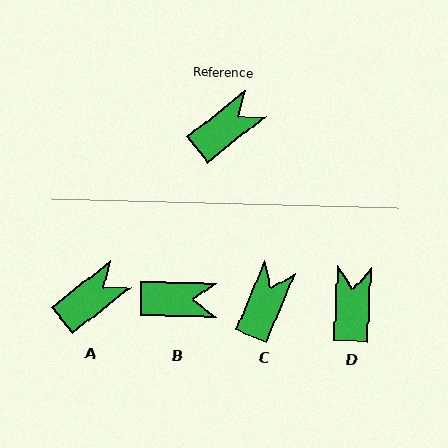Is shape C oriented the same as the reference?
No, it is off by about 29 degrees.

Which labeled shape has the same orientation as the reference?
A.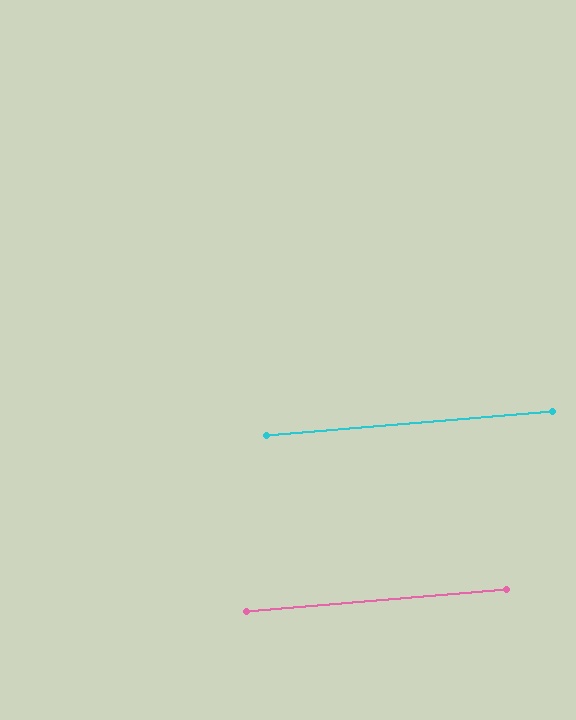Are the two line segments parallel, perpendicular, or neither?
Parallel — their directions differ by only 0.1°.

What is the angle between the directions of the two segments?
Approximately 0 degrees.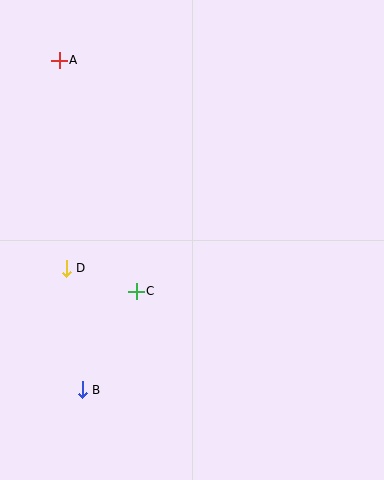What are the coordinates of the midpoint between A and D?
The midpoint between A and D is at (63, 164).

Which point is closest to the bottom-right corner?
Point C is closest to the bottom-right corner.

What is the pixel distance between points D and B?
The distance between D and B is 123 pixels.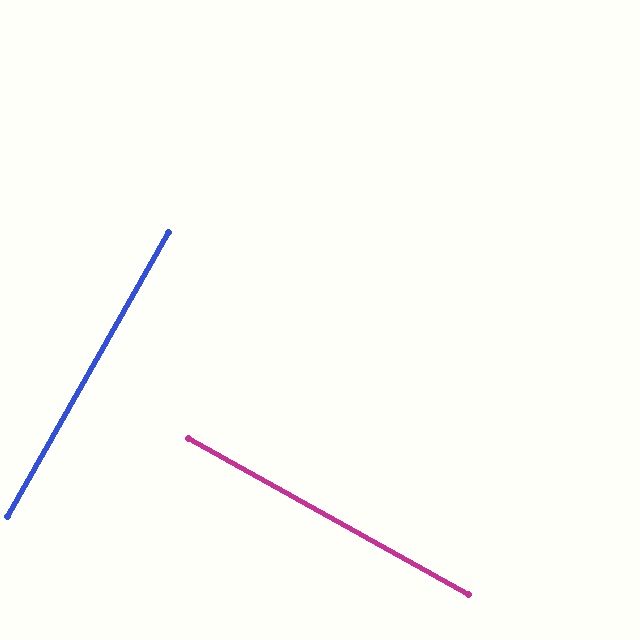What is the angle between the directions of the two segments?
Approximately 90 degrees.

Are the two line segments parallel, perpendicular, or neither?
Perpendicular — they meet at approximately 90°.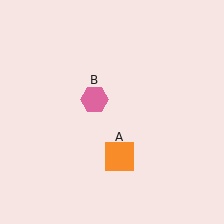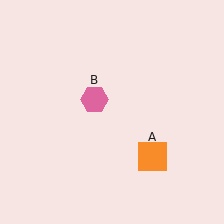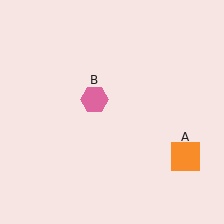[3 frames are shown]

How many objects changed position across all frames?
1 object changed position: orange square (object A).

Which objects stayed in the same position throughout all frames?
Pink hexagon (object B) remained stationary.